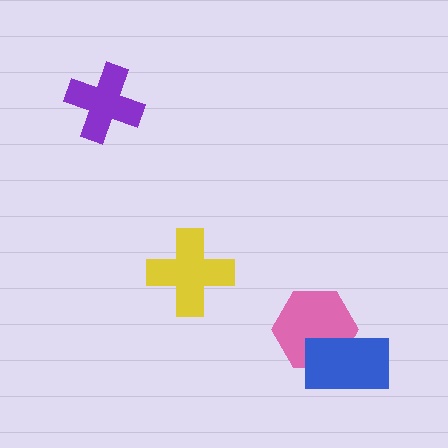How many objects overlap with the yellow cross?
0 objects overlap with the yellow cross.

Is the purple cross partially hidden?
No, no other shape covers it.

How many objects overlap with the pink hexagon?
1 object overlaps with the pink hexagon.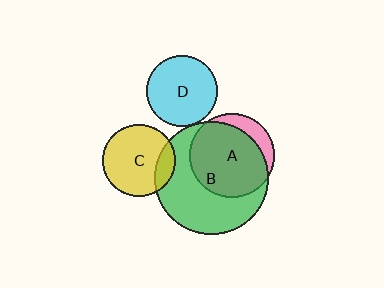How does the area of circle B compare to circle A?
Approximately 1.8 times.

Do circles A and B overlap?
Yes.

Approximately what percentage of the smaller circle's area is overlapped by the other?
Approximately 80%.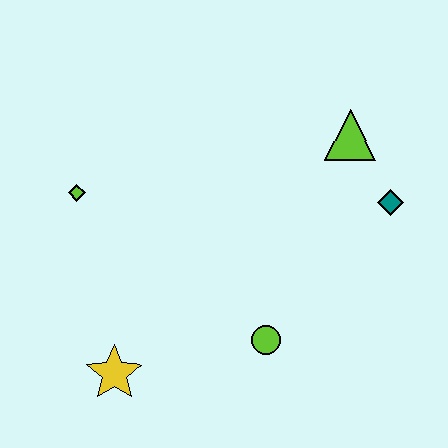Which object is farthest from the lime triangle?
The yellow star is farthest from the lime triangle.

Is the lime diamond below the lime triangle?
Yes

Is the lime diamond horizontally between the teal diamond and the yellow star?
No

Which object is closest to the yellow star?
The lime circle is closest to the yellow star.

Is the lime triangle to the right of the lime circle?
Yes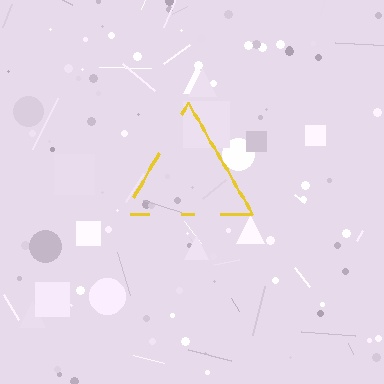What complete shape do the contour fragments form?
The contour fragments form a triangle.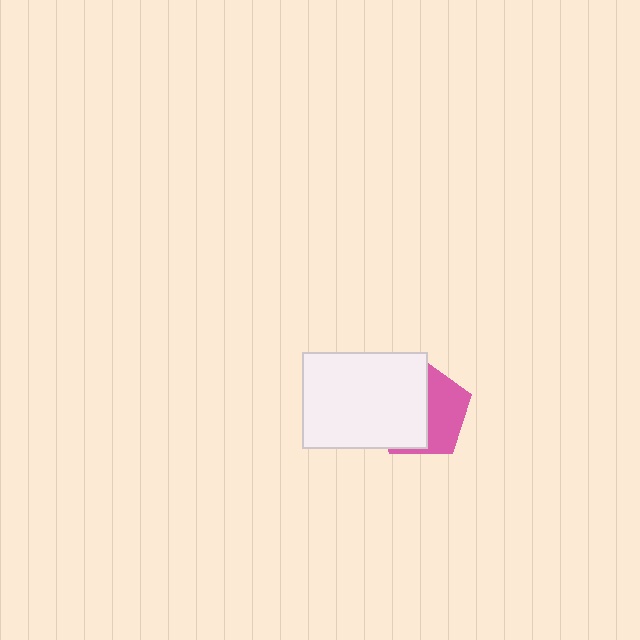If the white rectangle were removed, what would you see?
You would see the complete pink pentagon.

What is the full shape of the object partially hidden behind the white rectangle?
The partially hidden object is a pink pentagon.